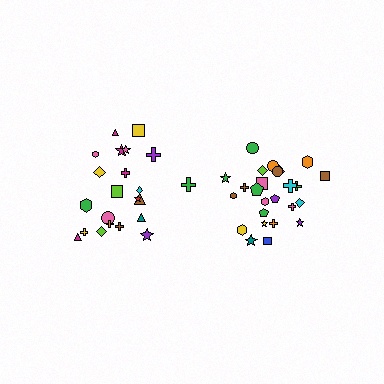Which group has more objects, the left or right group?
The right group.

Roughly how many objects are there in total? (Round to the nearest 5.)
Roughly 45 objects in total.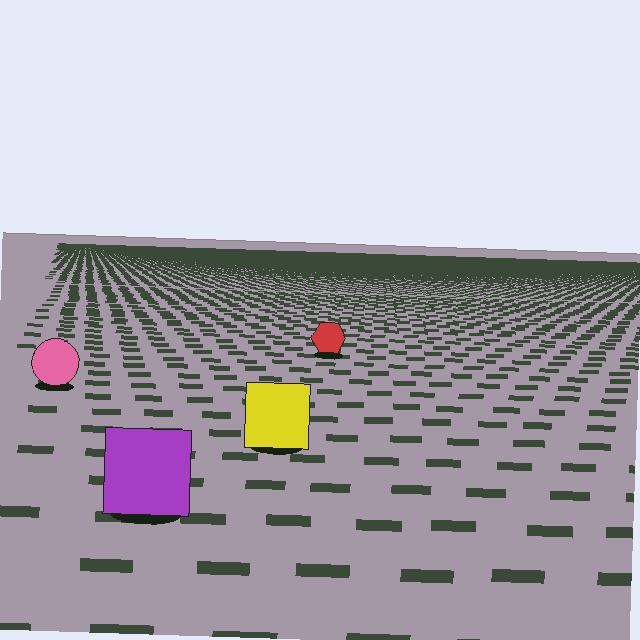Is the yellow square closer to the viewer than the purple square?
No. The purple square is closer — you can tell from the texture gradient: the ground texture is coarser near it.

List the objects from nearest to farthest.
From nearest to farthest: the purple square, the yellow square, the pink circle, the red hexagon.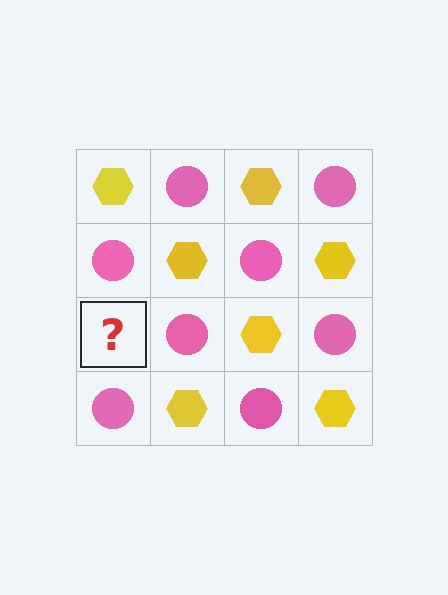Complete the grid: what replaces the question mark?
The question mark should be replaced with a yellow hexagon.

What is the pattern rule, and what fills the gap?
The rule is that it alternates yellow hexagon and pink circle in a checkerboard pattern. The gap should be filled with a yellow hexagon.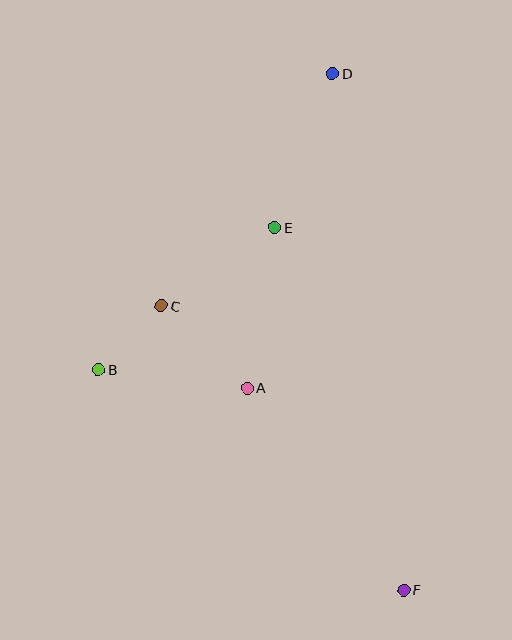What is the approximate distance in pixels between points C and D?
The distance between C and D is approximately 288 pixels.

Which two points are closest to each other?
Points B and C are closest to each other.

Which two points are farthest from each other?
Points D and F are farthest from each other.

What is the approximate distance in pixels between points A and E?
The distance between A and E is approximately 163 pixels.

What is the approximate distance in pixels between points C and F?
The distance between C and F is approximately 374 pixels.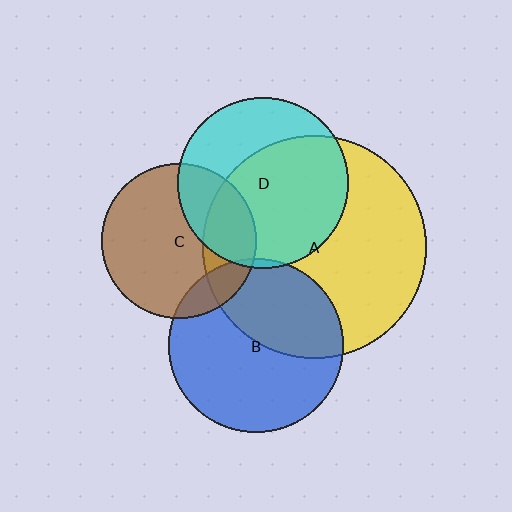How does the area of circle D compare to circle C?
Approximately 1.2 times.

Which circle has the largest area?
Circle A (yellow).